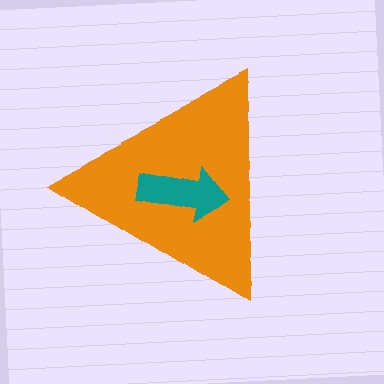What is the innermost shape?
The teal arrow.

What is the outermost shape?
The orange triangle.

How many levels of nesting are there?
2.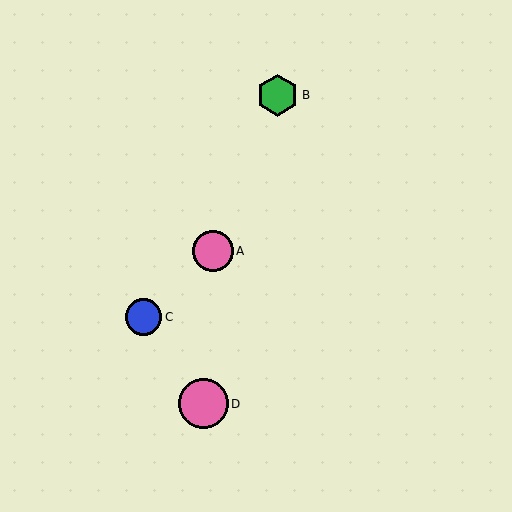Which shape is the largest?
The pink circle (labeled D) is the largest.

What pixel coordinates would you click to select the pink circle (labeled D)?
Click at (203, 404) to select the pink circle D.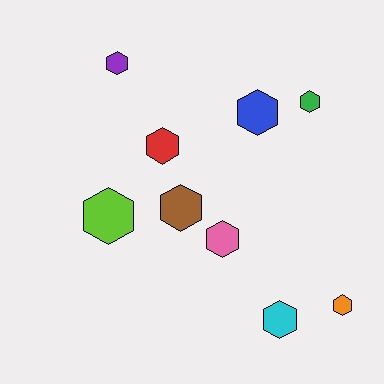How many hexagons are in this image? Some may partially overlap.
There are 9 hexagons.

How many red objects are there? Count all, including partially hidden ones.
There is 1 red object.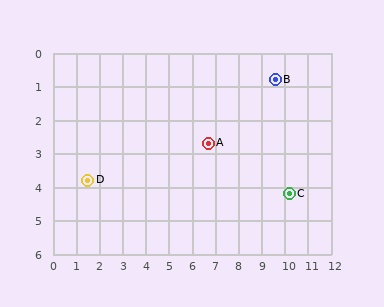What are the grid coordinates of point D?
Point D is at approximately (1.5, 3.8).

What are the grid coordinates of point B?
Point B is at approximately (9.6, 0.8).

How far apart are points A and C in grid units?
Points A and C are about 3.8 grid units apart.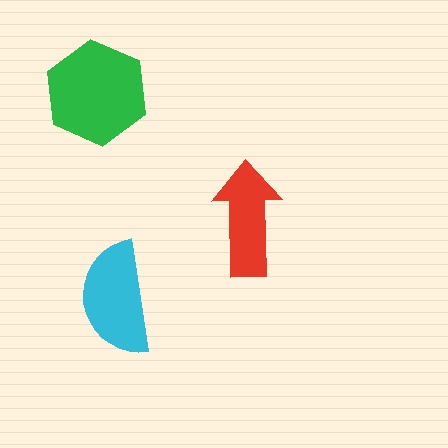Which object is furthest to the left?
The green hexagon is leftmost.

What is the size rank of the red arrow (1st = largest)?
3rd.